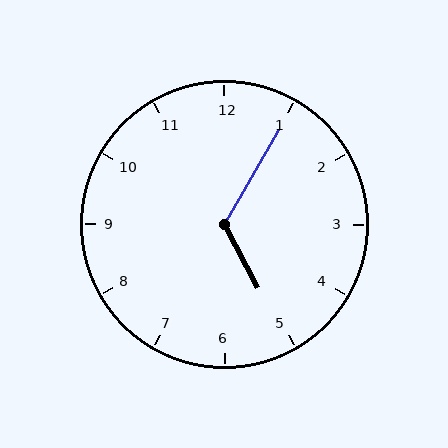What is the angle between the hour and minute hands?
Approximately 122 degrees.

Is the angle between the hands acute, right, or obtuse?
It is obtuse.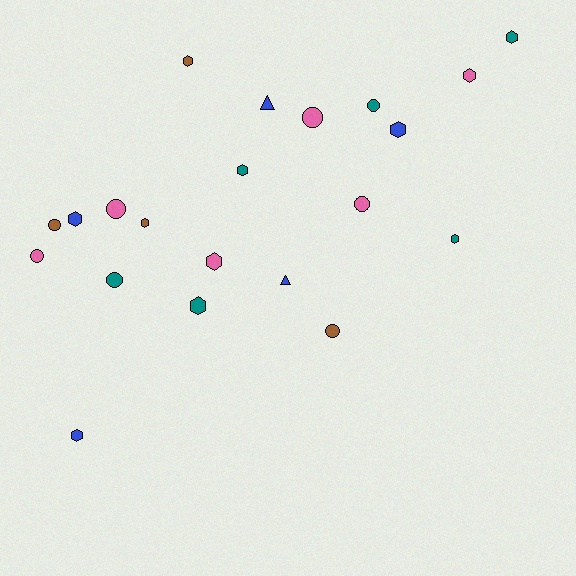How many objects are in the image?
There are 21 objects.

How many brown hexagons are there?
There are 2 brown hexagons.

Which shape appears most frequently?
Hexagon, with 11 objects.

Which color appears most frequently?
Pink, with 6 objects.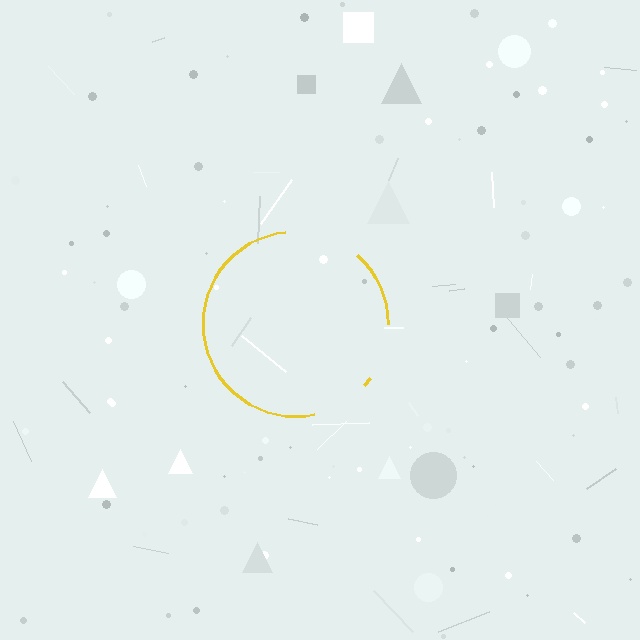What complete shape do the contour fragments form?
The contour fragments form a circle.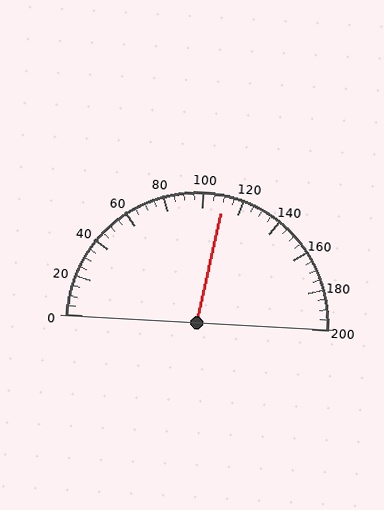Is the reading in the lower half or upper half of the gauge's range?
The reading is in the upper half of the range (0 to 200).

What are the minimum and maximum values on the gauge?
The gauge ranges from 0 to 200.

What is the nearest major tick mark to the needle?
The nearest major tick mark is 120.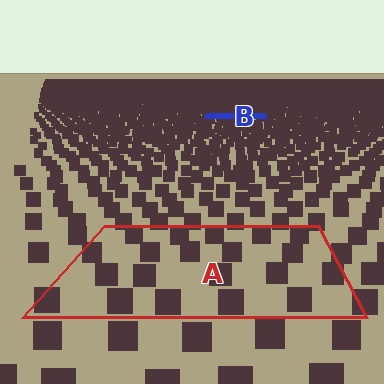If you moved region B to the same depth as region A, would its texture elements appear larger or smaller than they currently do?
They would appear larger. At a closer depth, the same texture elements are projected at a bigger on-screen size.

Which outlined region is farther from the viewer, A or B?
Region B is farther from the viewer — the texture elements inside it appear smaller and more densely packed.